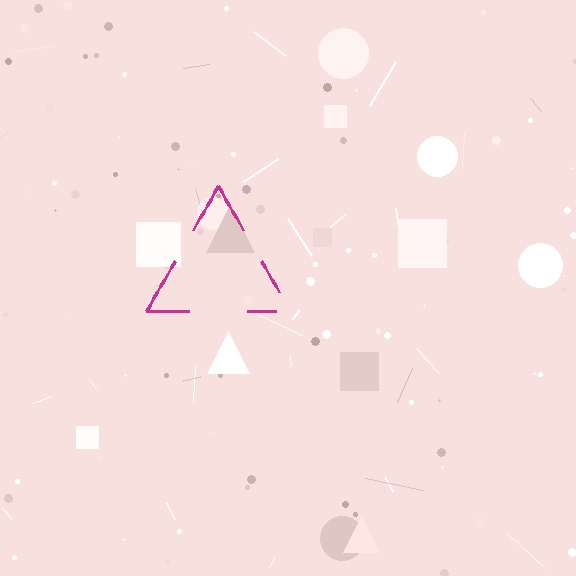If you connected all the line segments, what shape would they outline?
They would outline a triangle.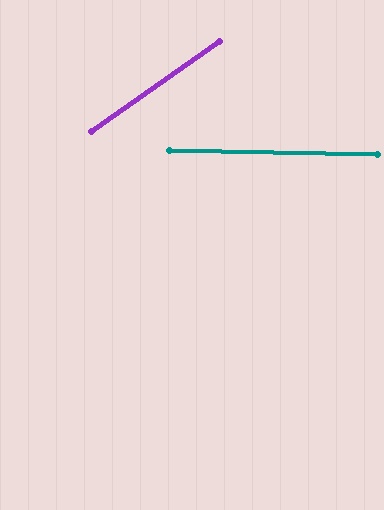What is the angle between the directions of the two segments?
Approximately 36 degrees.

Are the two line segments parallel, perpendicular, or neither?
Neither parallel nor perpendicular — they differ by about 36°.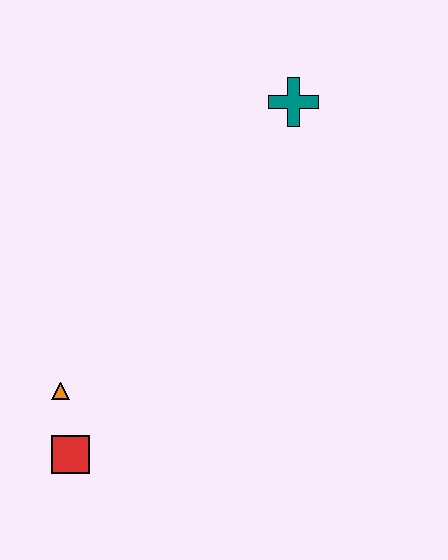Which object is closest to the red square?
The orange triangle is closest to the red square.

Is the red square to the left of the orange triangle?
No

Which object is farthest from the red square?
The teal cross is farthest from the red square.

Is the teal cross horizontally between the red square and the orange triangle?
No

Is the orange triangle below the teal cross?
Yes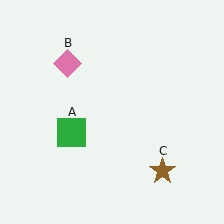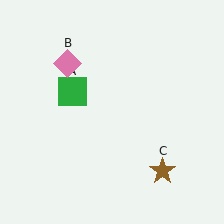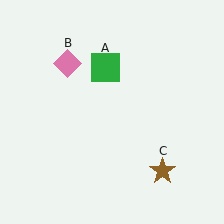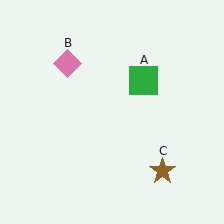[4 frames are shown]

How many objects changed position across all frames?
1 object changed position: green square (object A).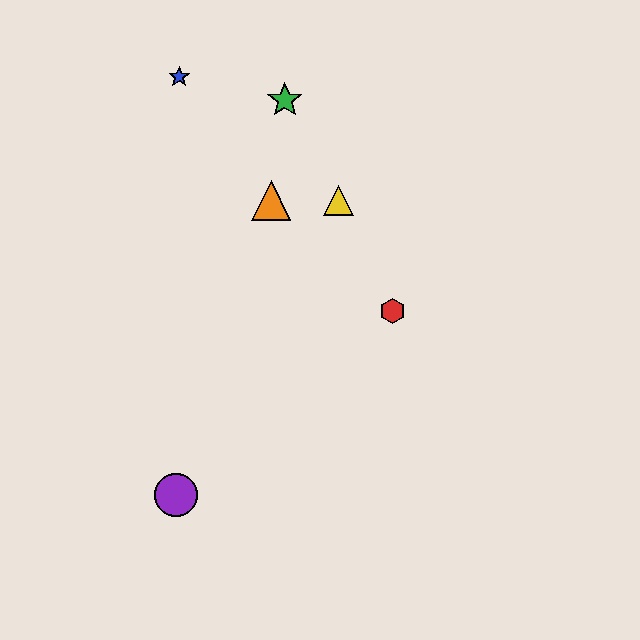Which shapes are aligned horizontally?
The yellow triangle, the orange triangle are aligned horizontally.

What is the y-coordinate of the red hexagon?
The red hexagon is at y≈311.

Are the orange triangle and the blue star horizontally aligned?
No, the orange triangle is at y≈201 and the blue star is at y≈77.